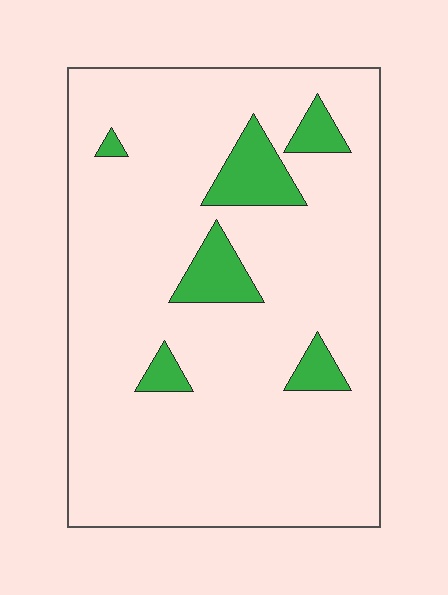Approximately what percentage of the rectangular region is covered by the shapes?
Approximately 10%.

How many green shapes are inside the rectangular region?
6.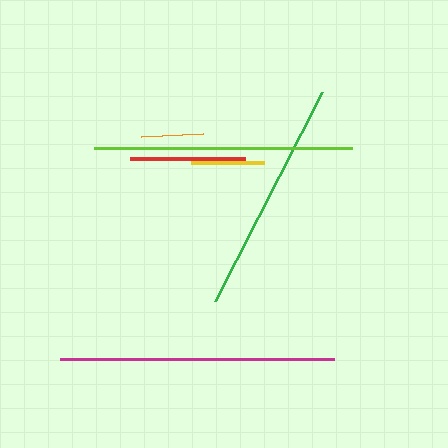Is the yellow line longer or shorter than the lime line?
The lime line is longer than the yellow line.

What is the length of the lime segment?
The lime segment is approximately 258 pixels long.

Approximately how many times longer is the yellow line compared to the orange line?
The yellow line is approximately 1.2 times the length of the orange line.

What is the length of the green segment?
The green segment is approximately 235 pixels long.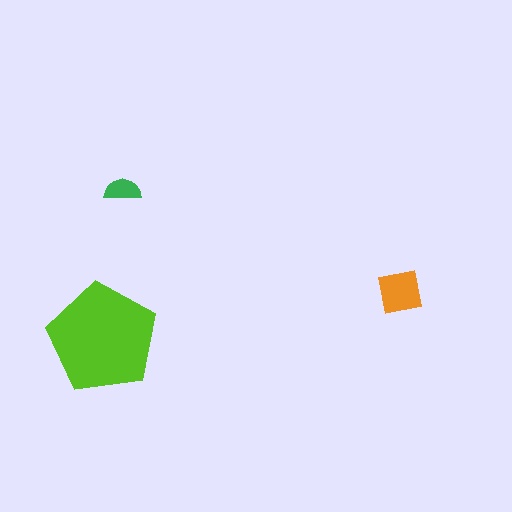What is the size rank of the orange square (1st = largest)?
2nd.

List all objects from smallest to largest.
The green semicircle, the orange square, the lime pentagon.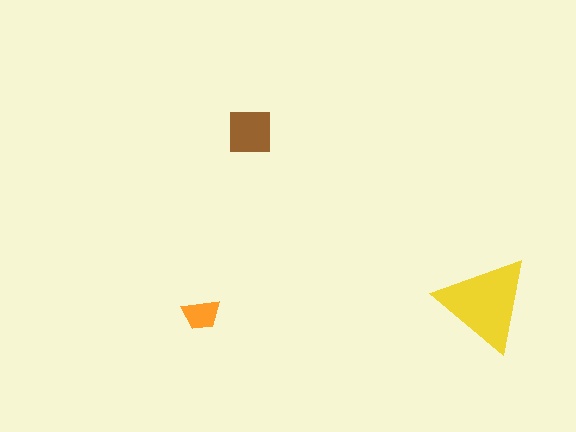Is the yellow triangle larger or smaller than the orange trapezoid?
Larger.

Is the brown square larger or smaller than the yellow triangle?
Smaller.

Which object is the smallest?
The orange trapezoid.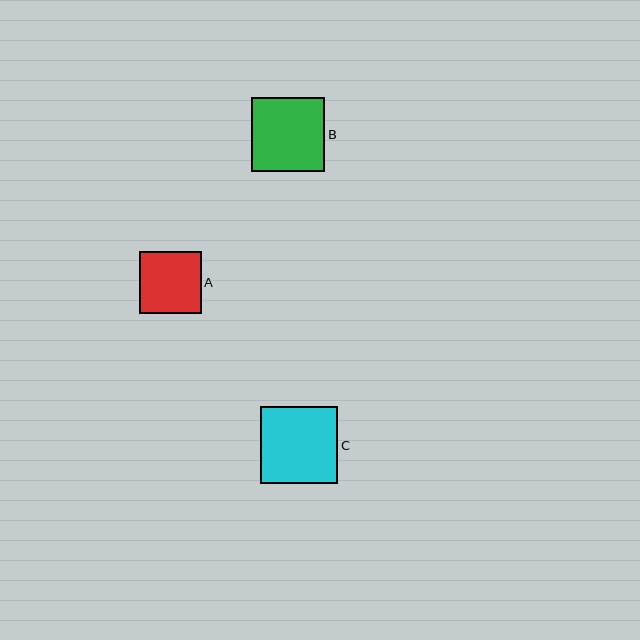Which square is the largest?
Square C is the largest with a size of approximately 77 pixels.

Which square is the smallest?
Square A is the smallest with a size of approximately 62 pixels.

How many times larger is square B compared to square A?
Square B is approximately 1.2 times the size of square A.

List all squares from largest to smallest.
From largest to smallest: C, B, A.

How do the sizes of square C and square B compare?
Square C and square B are approximately the same size.